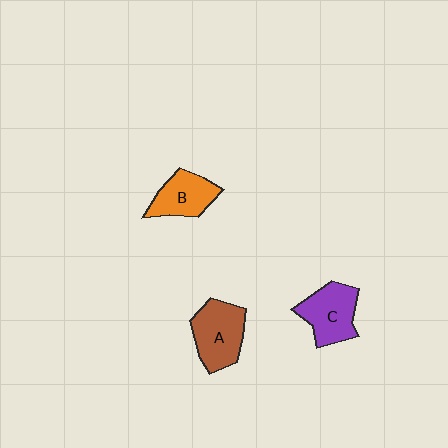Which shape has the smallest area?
Shape B (orange).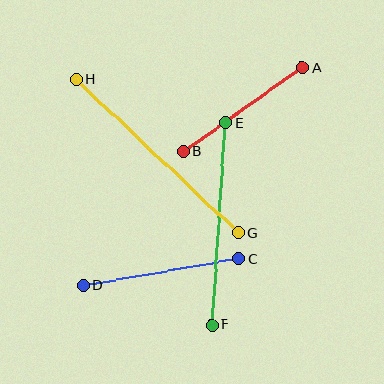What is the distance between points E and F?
The distance is approximately 202 pixels.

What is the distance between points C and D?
The distance is approximately 158 pixels.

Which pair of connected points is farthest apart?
Points G and H are farthest apart.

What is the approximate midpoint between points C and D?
The midpoint is at approximately (161, 272) pixels.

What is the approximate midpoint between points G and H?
The midpoint is at approximately (157, 156) pixels.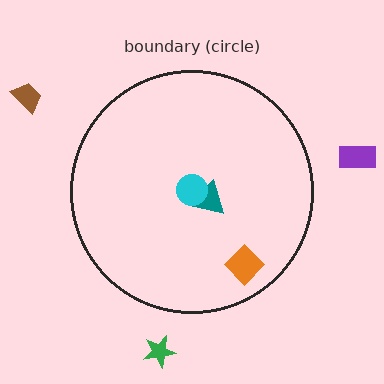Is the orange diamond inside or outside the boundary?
Inside.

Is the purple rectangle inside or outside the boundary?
Outside.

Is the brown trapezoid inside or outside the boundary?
Outside.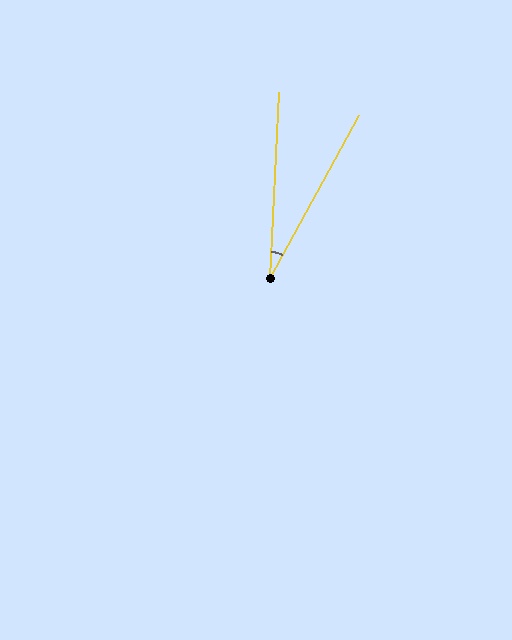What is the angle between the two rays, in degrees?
Approximately 26 degrees.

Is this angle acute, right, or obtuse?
It is acute.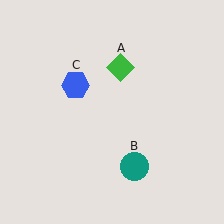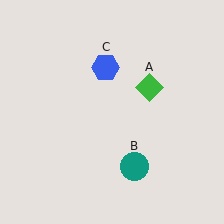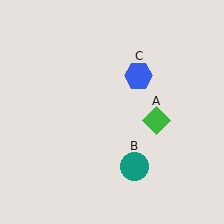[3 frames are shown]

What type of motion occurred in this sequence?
The green diamond (object A), blue hexagon (object C) rotated clockwise around the center of the scene.